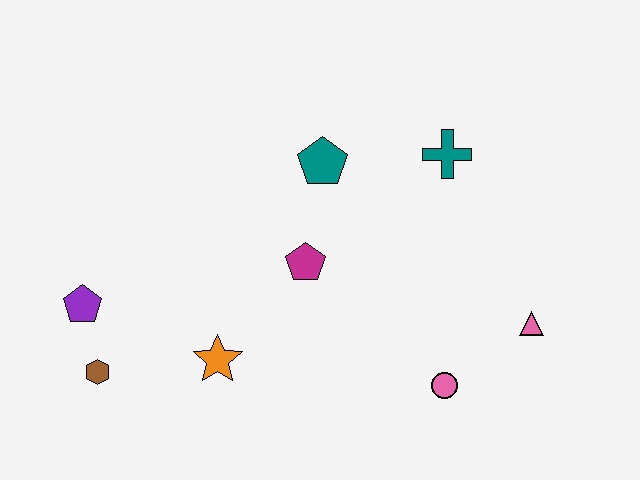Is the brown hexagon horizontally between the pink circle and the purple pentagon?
Yes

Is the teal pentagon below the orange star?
No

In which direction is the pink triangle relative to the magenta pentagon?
The pink triangle is to the right of the magenta pentagon.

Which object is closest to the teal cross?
The teal pentagon is closest to the teal cross.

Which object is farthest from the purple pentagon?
The pink triangle is farthest from the purple pentagon.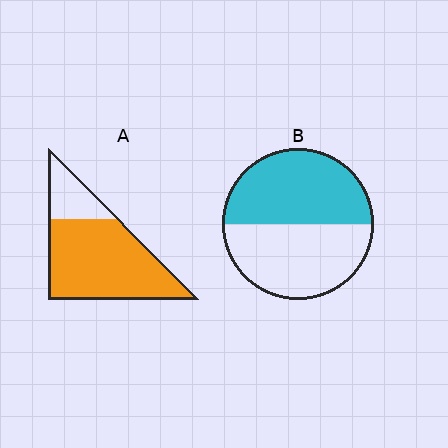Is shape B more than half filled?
Roughly half.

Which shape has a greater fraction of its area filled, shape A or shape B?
Shape A.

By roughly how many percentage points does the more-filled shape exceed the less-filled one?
By roughly 30 percentage points (A over B).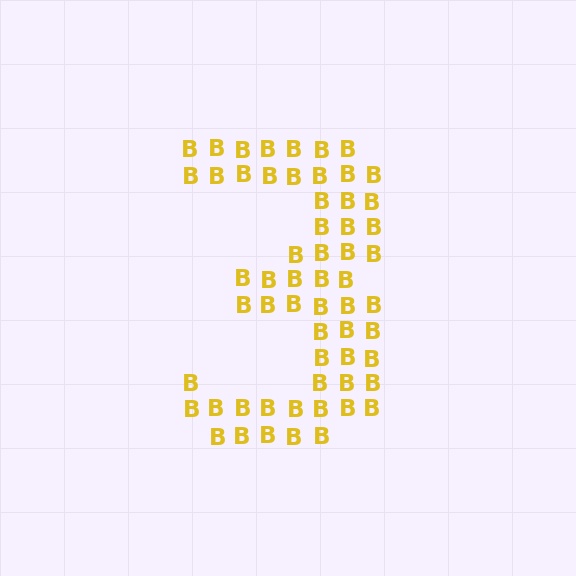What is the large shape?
The large shape is the digit 3.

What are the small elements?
The small elements are letter B's.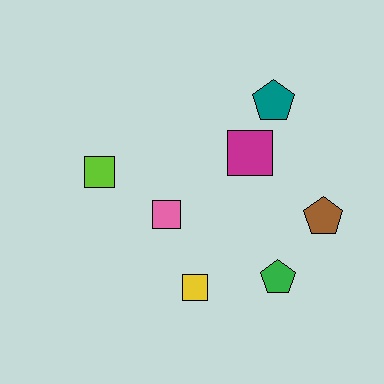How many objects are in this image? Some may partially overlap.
There are 7 objects.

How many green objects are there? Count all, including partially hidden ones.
There is 1 green object.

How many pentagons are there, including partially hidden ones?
There are 3 pentagons.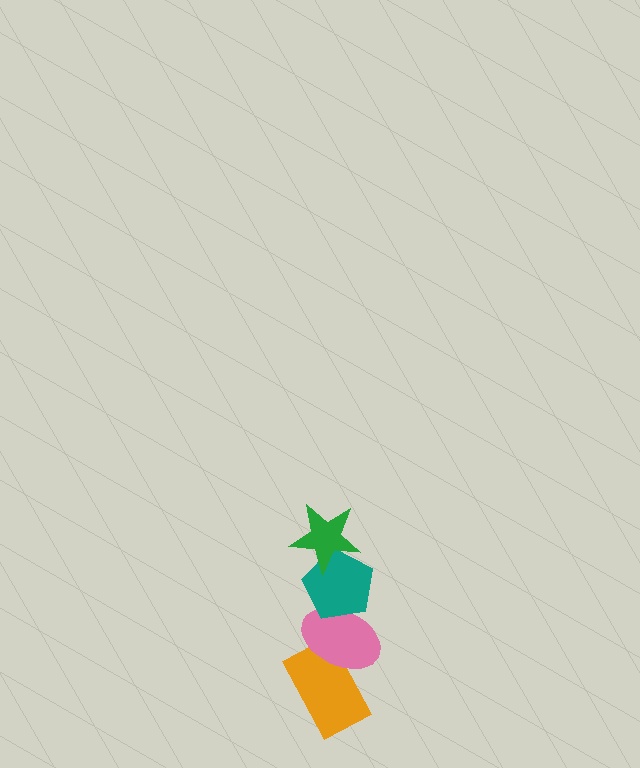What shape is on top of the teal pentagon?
The green star is on top of the teal pentagon.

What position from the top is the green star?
The green star is 1st from the top.